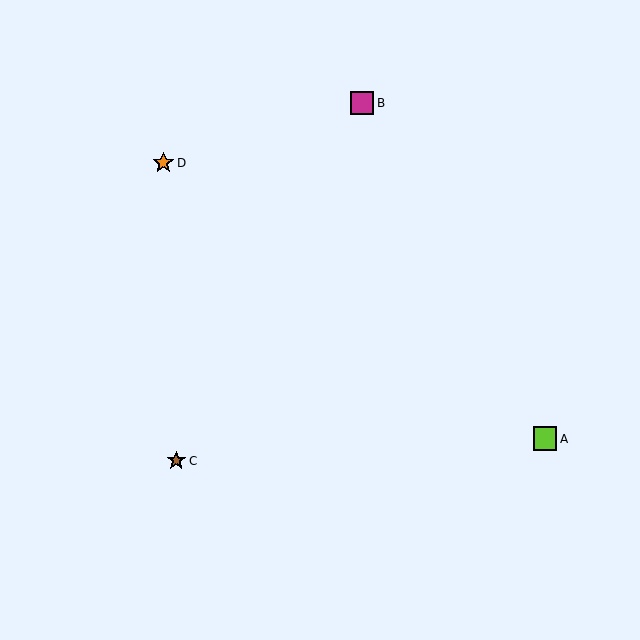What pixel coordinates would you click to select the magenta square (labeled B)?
Click at (362, 103) to select the magenta square B.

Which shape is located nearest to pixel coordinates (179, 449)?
The brown star (labeled C) at (176, 461) is nearest to that location.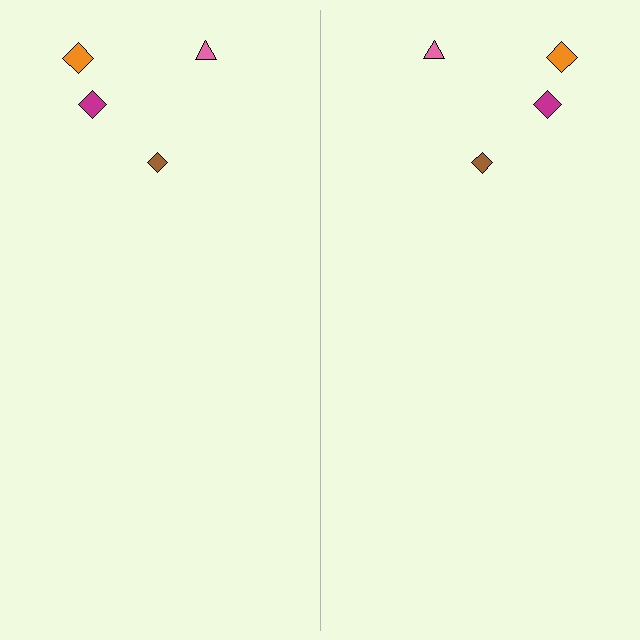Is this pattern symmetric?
Yes, this pattern has bilateral (reflection) symmetry.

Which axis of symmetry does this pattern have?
The pattern has a vertical axis of symmetry running through the center of the image.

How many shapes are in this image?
There are 8 shapes in this image.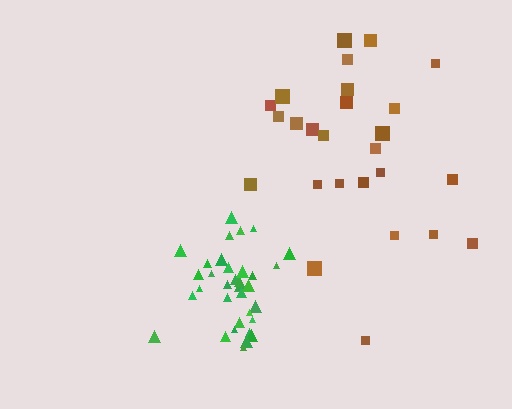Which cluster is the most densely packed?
Green.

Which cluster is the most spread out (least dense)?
Brown.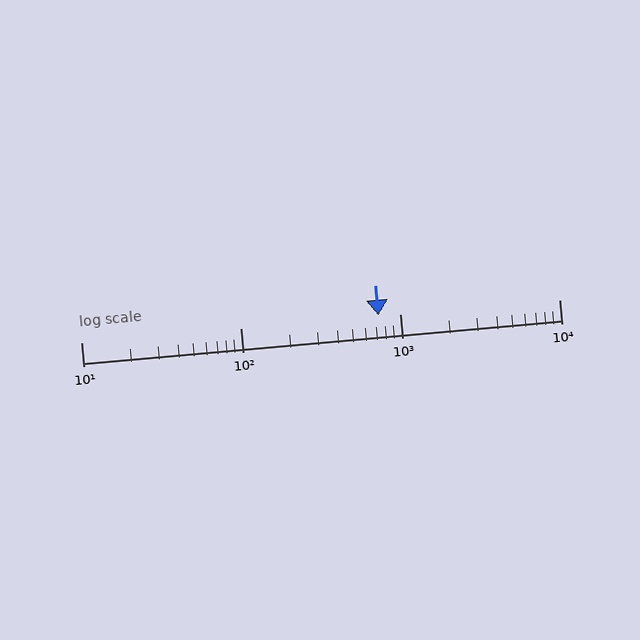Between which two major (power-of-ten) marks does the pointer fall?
The pointer is between 100 and 1000.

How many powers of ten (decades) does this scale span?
The scale spans 3 decades, from 10 to 10000.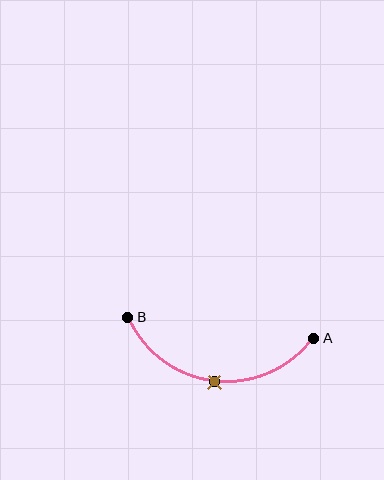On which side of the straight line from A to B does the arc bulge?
The arc bulges below the straight line connecting A and B.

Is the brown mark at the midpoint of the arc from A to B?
Yes. The brown mark lies on the arc at equal arc-length from both A and B — it is the arc midpoint.